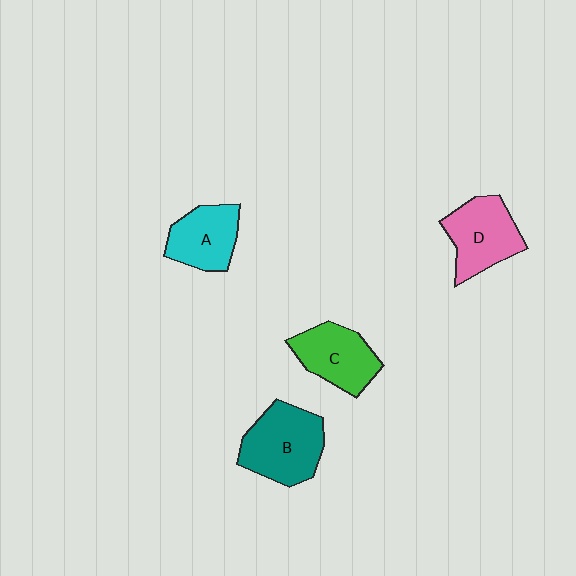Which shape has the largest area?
Shape B (teal).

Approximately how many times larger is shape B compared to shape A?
Approximately 1.4 times.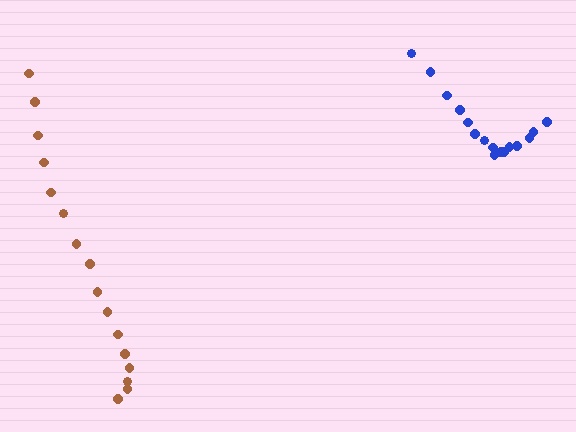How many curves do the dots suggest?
There are 2 distinct paths.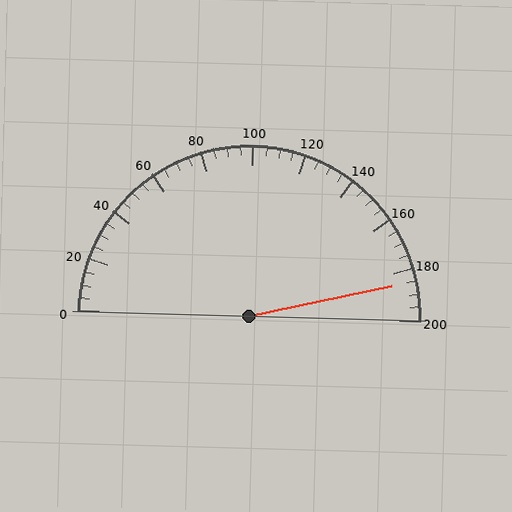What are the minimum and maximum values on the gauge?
The gauge ranges from 0 to 200.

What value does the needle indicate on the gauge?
The needle indicates approximately 185.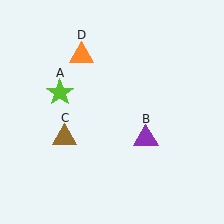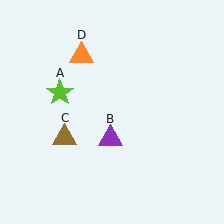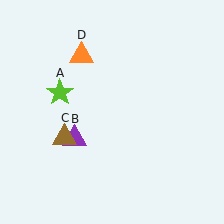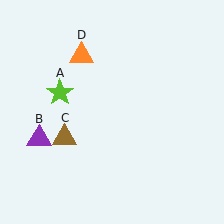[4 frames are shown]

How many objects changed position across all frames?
1 object changed position: purple triangle (object B).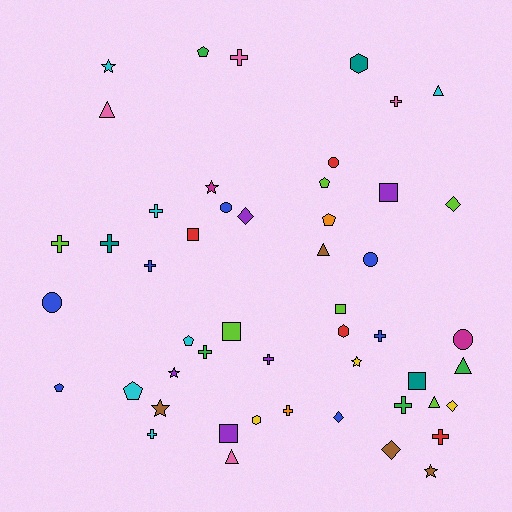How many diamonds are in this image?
There are 5 diamonds.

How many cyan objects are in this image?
There are 6 cyan objects.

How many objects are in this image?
There are 50 objects.